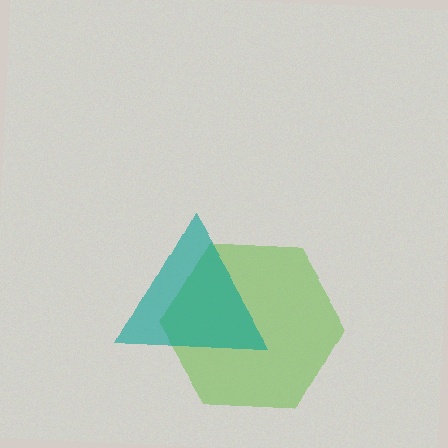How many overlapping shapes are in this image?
There are 2 overlapping shapes in the image.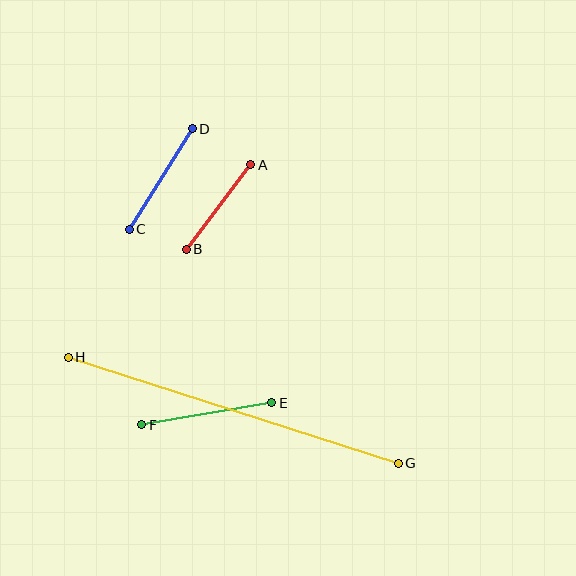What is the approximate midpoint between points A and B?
The midpoint is at approximately (219, 207) pixels.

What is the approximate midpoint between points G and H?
The midpoint is at approximately (233, 410) pixels.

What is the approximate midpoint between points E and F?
The midpoint is at approximately (207, 414) pixels.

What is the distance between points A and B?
The distance is approximately 107 pixels.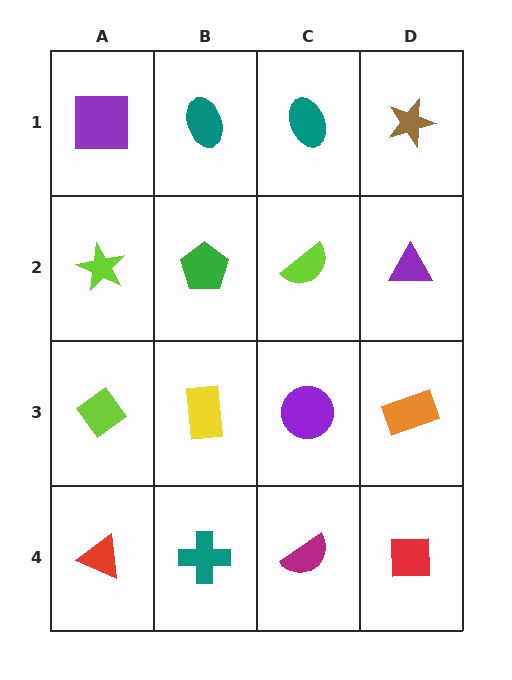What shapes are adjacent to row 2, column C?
A teal ellipse (row 1, column C), a purple circle (row 3, column C), a green pentagon (row 2, column B), a purple triangle (row 2, column D).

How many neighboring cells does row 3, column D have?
3.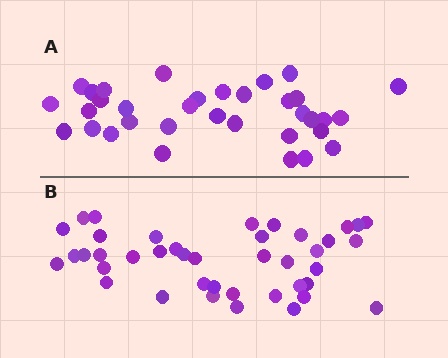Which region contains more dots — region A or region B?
Region B (the bottom region) has more dots.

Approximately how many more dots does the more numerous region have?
Region B has roughly 8 or so more dots than region A.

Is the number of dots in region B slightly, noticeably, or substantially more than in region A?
Region B has only slightly more — the two regions are fairly close. The ratio is roughly 1.2 to 1.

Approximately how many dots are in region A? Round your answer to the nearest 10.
About 30 dots. (The exact count is 34, which rounds to 30.)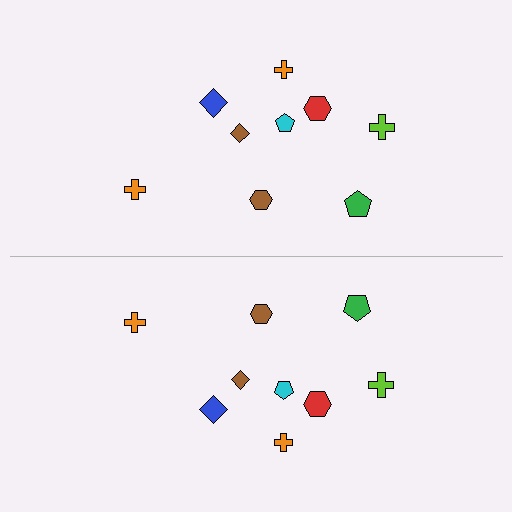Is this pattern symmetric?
Yes, this pattern has bilateral (reflection) symmetry.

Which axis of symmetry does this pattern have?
The pattern has a horizontal axis of symmetry running through the center of the image.